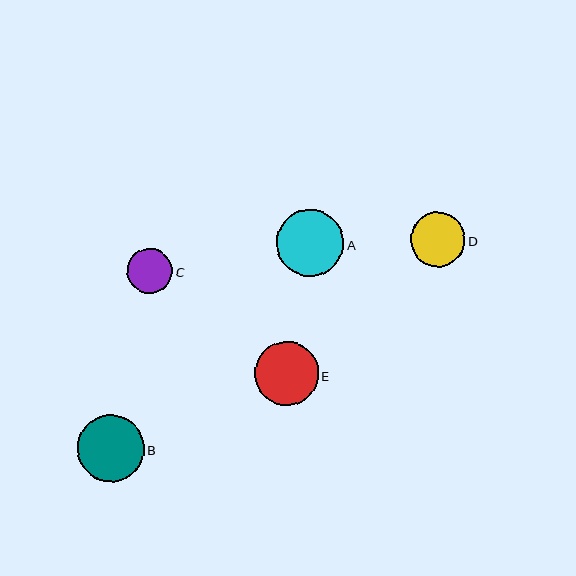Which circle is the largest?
Circle B is the largest with a size of approximately 67 pixels.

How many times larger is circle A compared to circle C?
Circle A is approximately 1.5 times the size of circle C.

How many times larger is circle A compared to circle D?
Circle A is approximately 1.2 times the size of circle D.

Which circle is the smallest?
Circle C is the smallest with a size of approximately 45 pixels.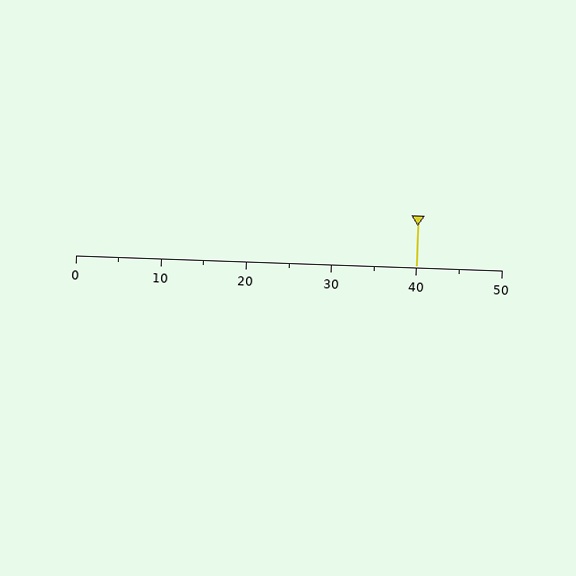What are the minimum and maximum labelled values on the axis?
The axis runs from 0 to 50.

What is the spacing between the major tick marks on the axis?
The major ticks are spaced 10 apart.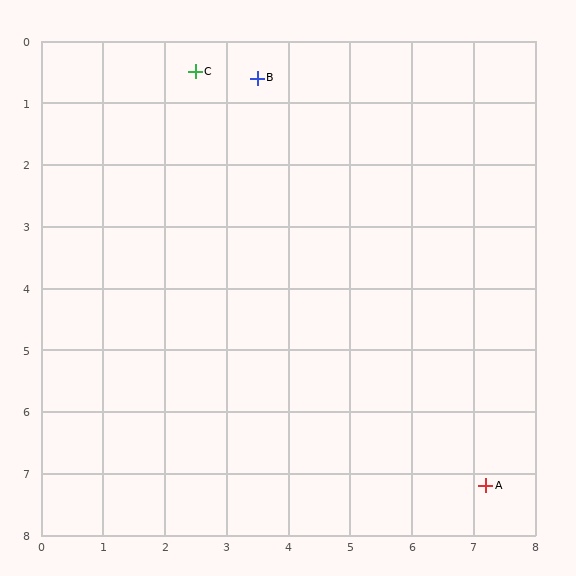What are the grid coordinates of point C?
Point C is at approximately (2.5, 0.5).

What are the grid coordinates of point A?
Point A is at approximately (7.2, 7.2).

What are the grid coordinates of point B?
Point B is at approximately (3.5, 0.6).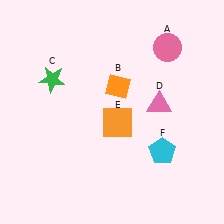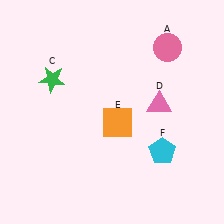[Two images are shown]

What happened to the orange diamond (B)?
The orange diamond (B) was removed in Image 2. It was in the top-right area of Image 1.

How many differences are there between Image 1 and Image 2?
There is 1 difference between the two images.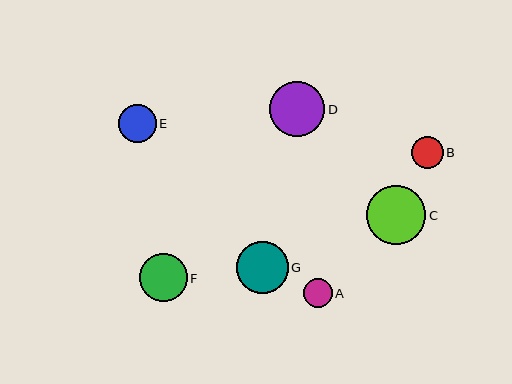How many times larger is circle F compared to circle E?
Circle F is approximately 1.3 times the size of circle E.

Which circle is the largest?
Circle C is the largest with a size of approximately 59 pixels.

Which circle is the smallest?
Circle A is the smallest with a size of approximately 29 pixels.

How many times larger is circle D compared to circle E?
Circle D is approximately 1.4 times the size of circle E.